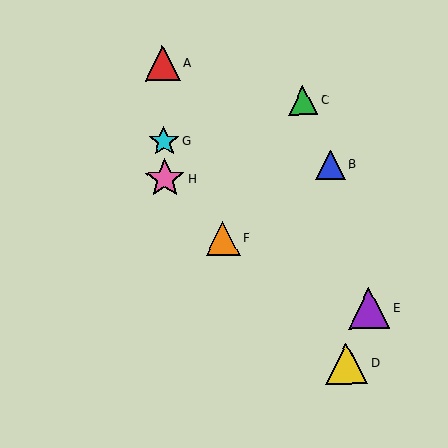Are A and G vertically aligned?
Yes, both are at x≈163.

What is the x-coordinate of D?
Object D is at x≈347.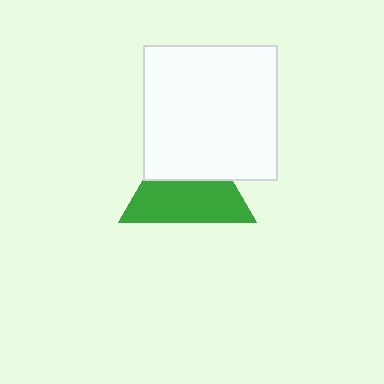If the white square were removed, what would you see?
You would see the complete green triangle.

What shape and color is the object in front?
The object in front is a white square.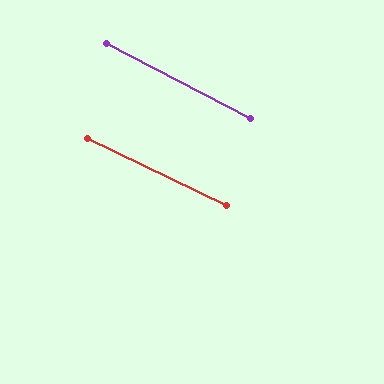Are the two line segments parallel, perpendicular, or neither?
Parallel — their directions differ by only 1.6°.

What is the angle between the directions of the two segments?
Approximately 2 degrees.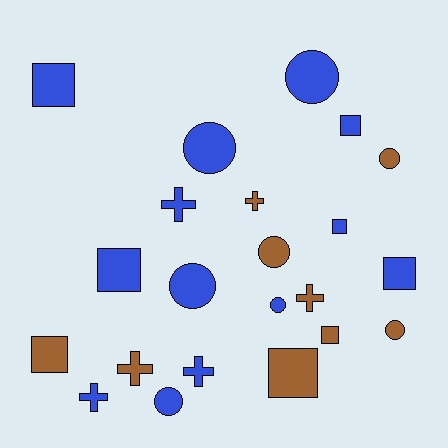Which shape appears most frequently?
Square, with 8 objects.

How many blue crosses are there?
There are 3 blue crosses.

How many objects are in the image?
There are 22 objects.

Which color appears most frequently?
Blue, with 13 objects.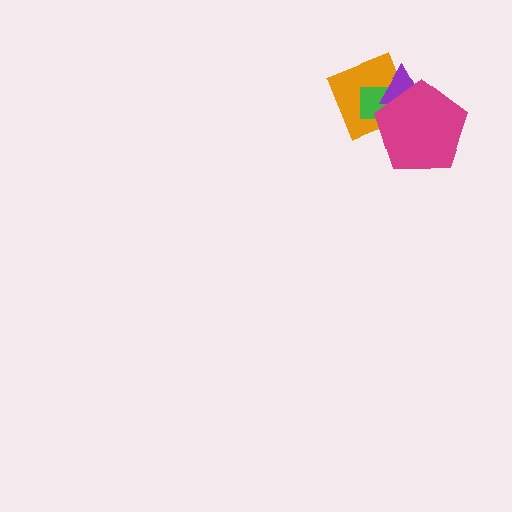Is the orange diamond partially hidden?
Yes, it is partially covered by another shape.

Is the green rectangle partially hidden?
Yes, it is partially covered by another shape.